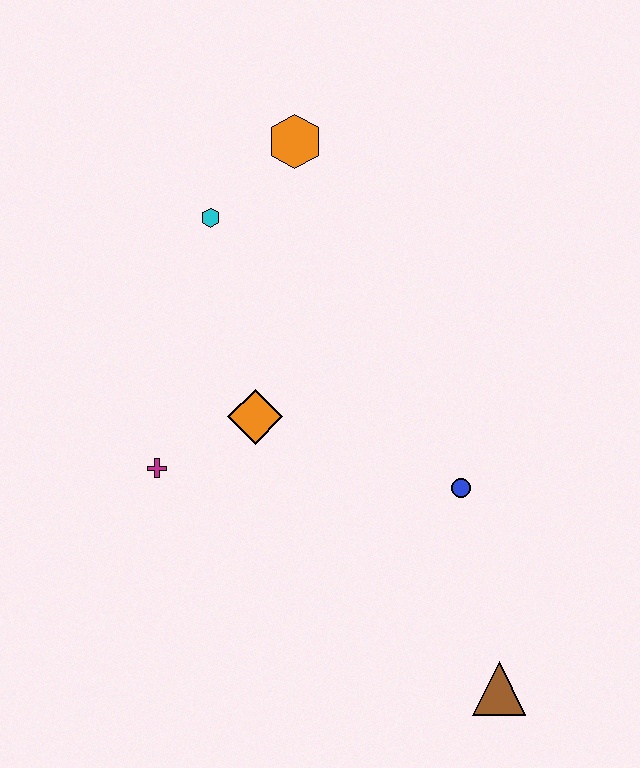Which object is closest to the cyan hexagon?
The orange hexagon is closest to the cyan hexagon.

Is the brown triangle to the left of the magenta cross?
No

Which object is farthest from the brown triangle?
The orange hexagon is farthest from the brown triangle.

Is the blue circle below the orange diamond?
Yes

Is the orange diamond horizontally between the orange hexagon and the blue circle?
No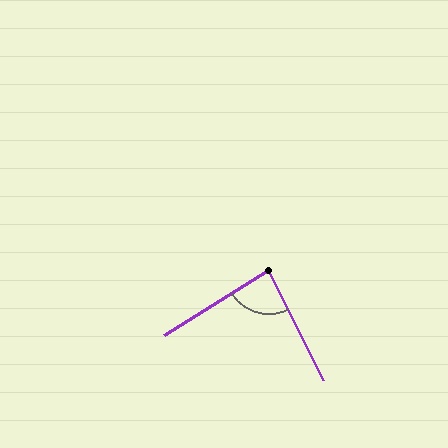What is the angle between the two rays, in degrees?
Approximately 85 degrees.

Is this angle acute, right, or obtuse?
It is acute.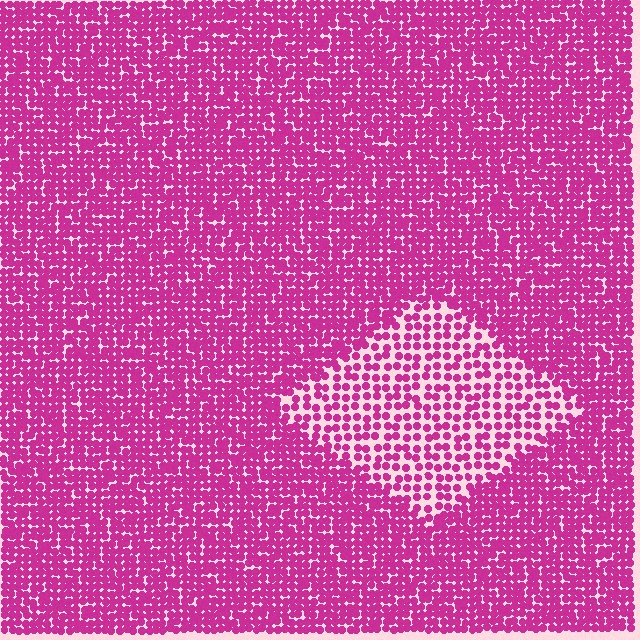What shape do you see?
I see a diamond.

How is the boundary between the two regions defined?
The boundary is defined by a change in element density (approximately 2.0x ratio). All elements are the same color, size, and shape.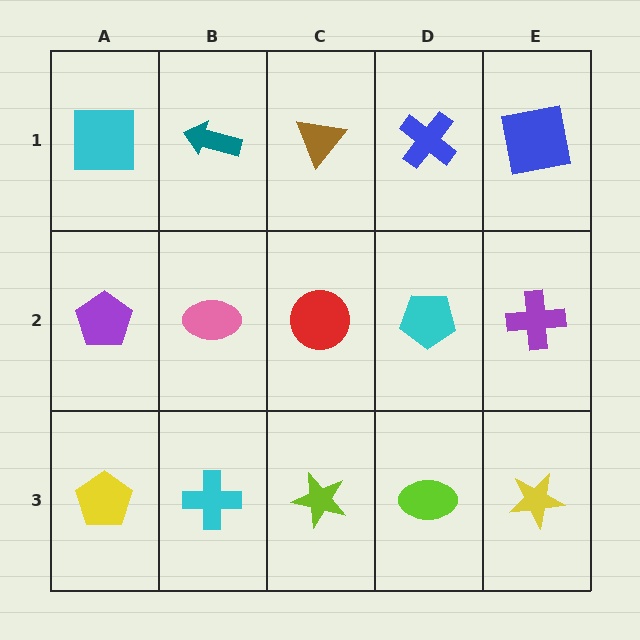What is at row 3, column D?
A lime ellipse.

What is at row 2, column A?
A purple pentagon.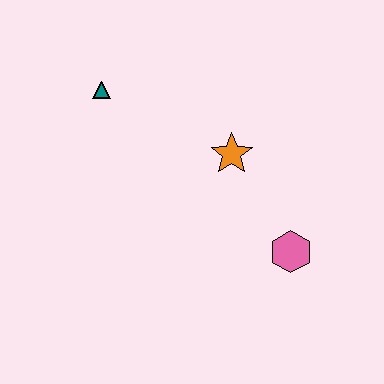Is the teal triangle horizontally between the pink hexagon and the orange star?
No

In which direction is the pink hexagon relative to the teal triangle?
The pink hexagon is to the right of the teal triangle.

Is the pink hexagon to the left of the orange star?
No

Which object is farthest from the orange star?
The teal triangle is farthest from the orange star.